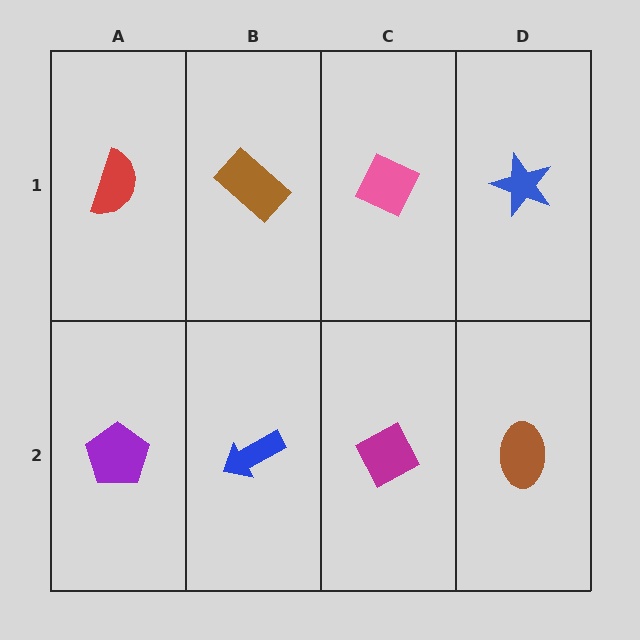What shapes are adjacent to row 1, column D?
A brown ellipse (row 2, column D), a pink diamond (row 1, column C).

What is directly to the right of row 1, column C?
A blue star.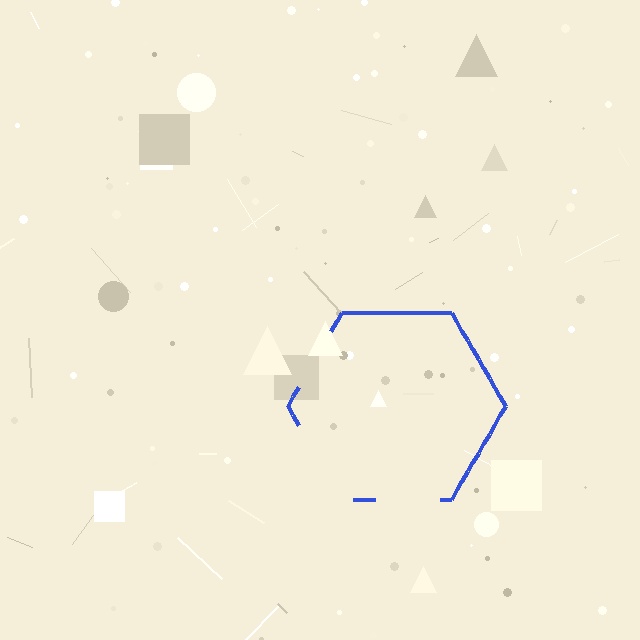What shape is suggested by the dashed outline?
The dashed outline suggests a hexagon.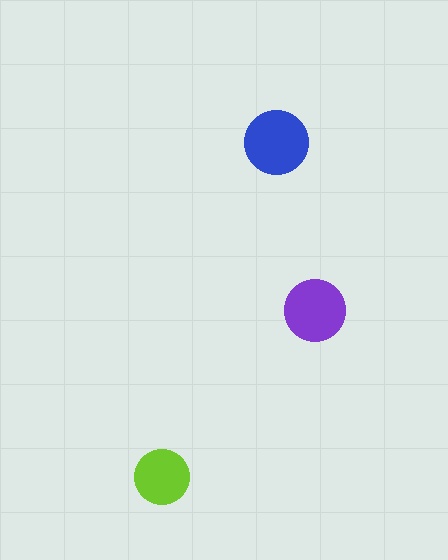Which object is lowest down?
The lime circle is bottommost.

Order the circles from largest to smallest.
the blue one, the purple one, the lime one.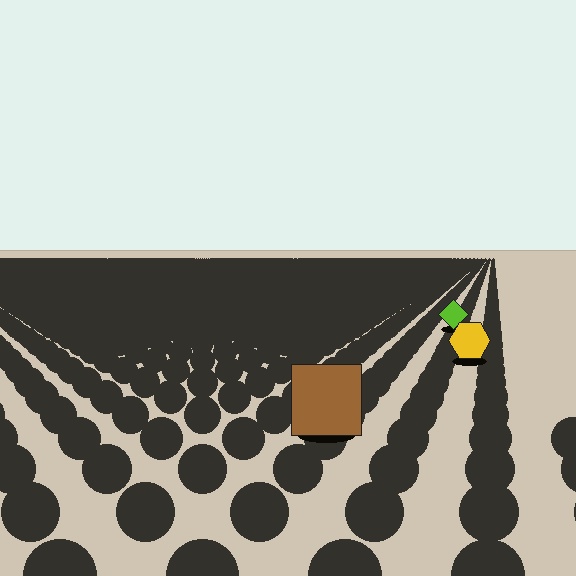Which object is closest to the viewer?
The brown square is closest. The texture marks near it are larger and more spread out.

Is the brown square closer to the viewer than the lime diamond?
Yes. The brown square is closer — you can tell from the texture gradient: the ground texture is coarser near it.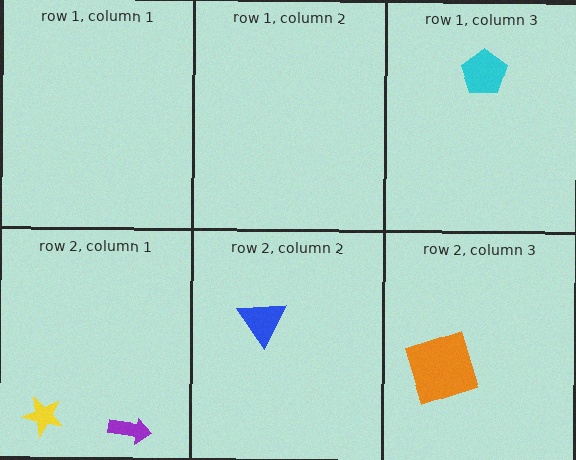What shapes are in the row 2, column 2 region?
The blue triangle.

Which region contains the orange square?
The row 2, column 3 region.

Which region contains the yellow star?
The row 2, column 1 region.